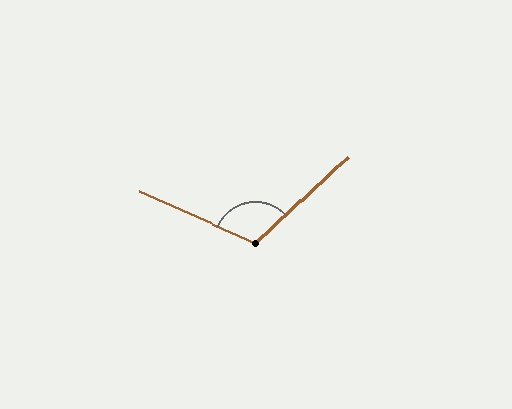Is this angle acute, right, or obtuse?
It is obtuse.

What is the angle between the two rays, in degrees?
Approximately 112 degrees.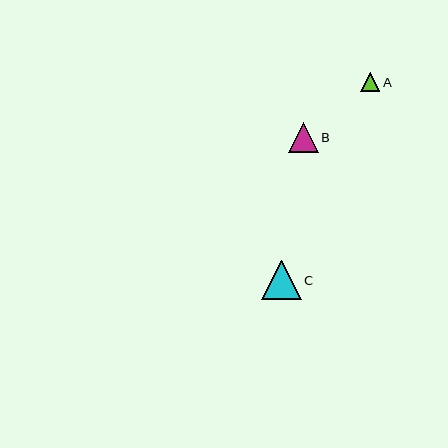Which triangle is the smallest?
Triangle A is the smallest with a size of approximately 19 pixels.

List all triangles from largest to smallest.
From largest to smallest: C, B, A.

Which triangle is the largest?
Triangle C is the largest with a size of approximately 40 pixels.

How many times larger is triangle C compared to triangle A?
Triangle C is approximately 2.1 times the size of triangle A.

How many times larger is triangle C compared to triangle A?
Triangle C is approximately 2.1 times the size of triangle A.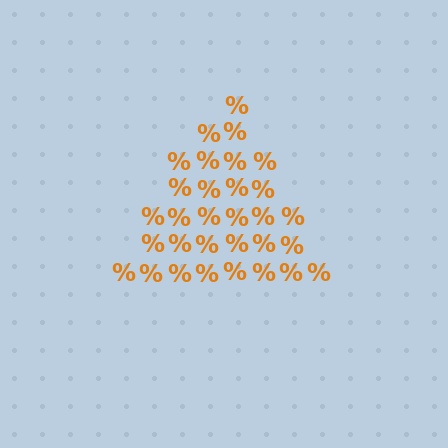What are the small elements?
The small elements are percent signs.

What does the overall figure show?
The overall figure shows a triangle.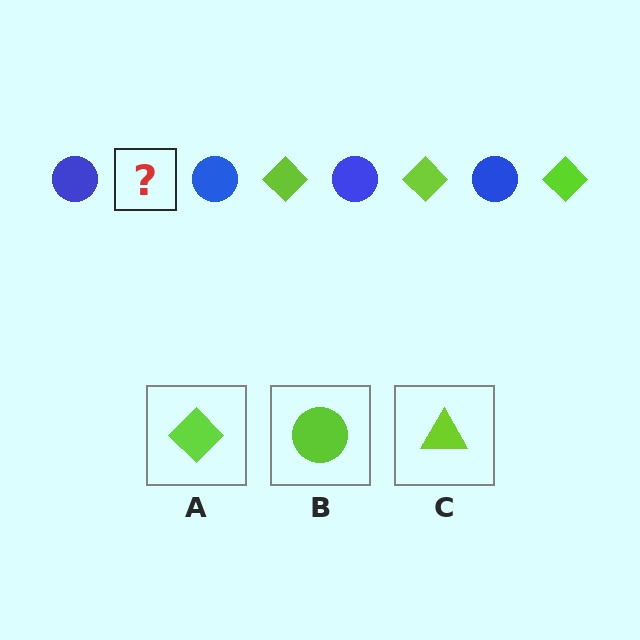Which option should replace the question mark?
Option A.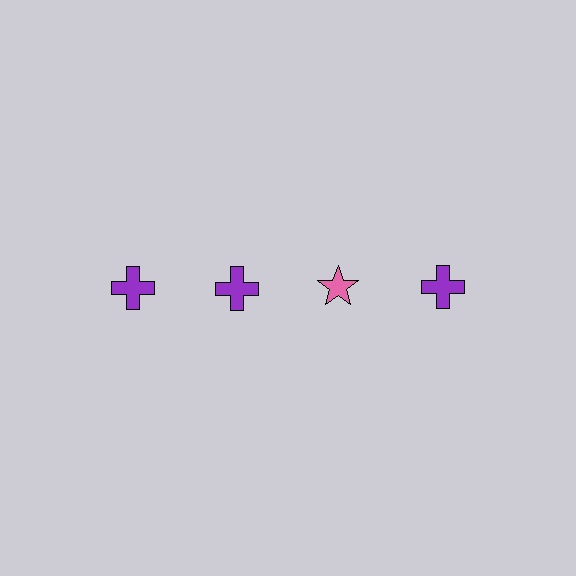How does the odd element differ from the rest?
It differs in both color (pink instead of purple) and shape (star instead of cross).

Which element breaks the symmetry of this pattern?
The pink star in the top row, center column breaks the symmetry. All other shapes are purple crosses.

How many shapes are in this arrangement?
There are 4 shapes arranged in a grid pattern.